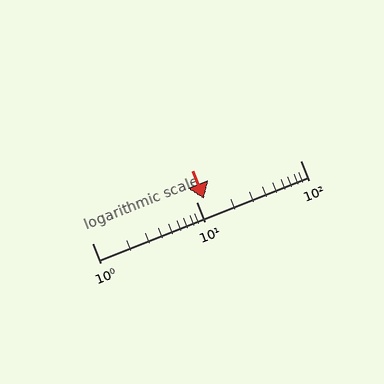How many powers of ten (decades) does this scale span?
The scale spans 2 decades, from 1 to 100.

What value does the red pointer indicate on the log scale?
The pointer indicates approximately 12.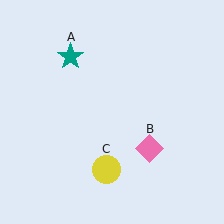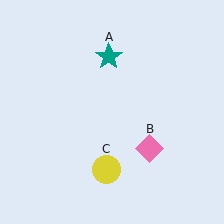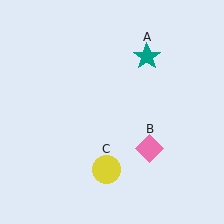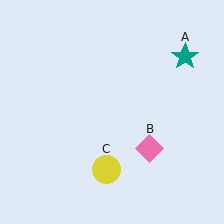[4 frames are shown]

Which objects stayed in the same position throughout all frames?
Pink diamond (object B) and yellow circle (object C) remained stationary.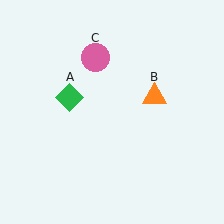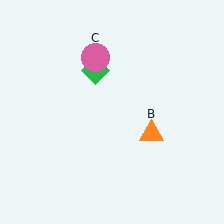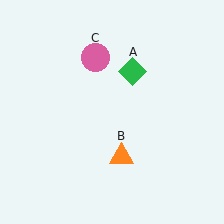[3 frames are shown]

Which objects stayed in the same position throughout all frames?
Pink circle (object C) remained stationary.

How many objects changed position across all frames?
2 objects changed position: green diamond (object A), orange triangle (object B).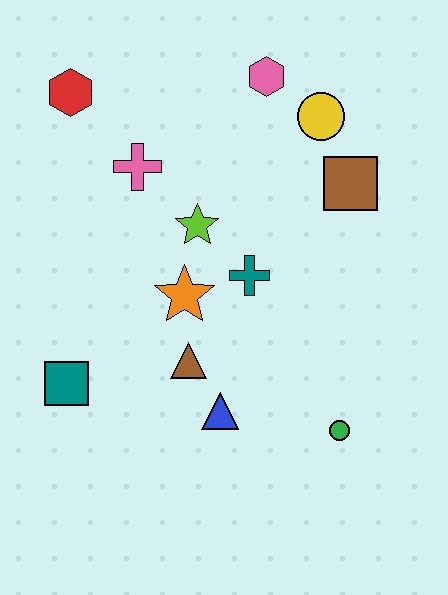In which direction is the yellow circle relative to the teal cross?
The yellow circle is above the teal cross.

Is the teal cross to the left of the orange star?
No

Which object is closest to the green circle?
The blue triangle is closest to the green circle.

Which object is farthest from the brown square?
The teal square is farthest from the brown square.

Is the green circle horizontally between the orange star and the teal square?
No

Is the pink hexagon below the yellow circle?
No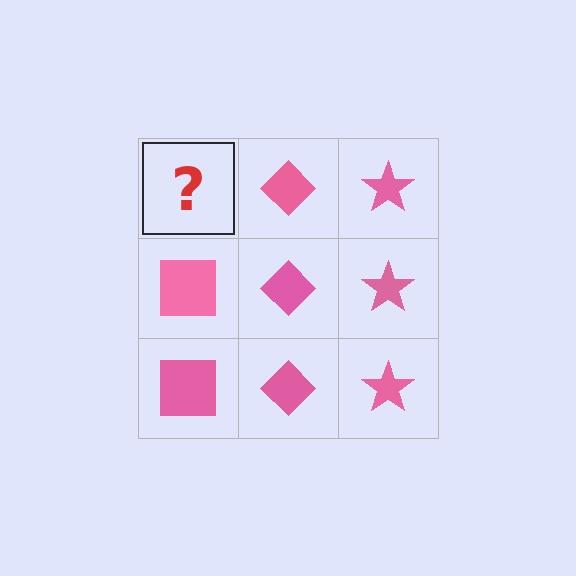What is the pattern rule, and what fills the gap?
The rule is that each column has a consistent shape. The gap should be filled with a pink square.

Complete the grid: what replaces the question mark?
The question mark should be replaced with a pink square.